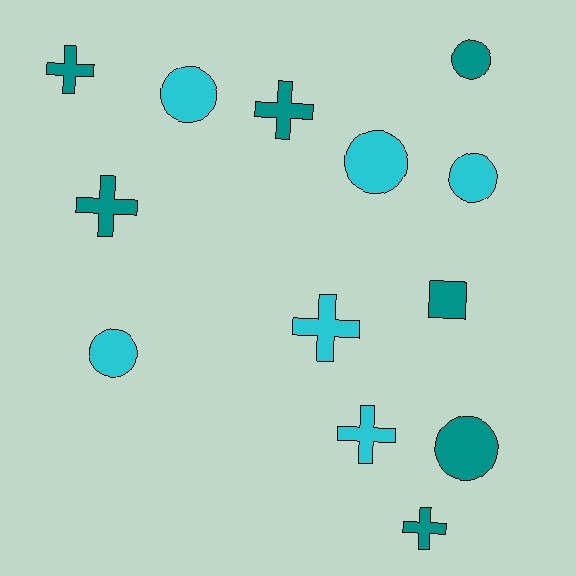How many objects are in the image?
There are 13 objects.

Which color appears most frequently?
Teal, with 7 objects.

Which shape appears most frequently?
Circle, with 6 objects.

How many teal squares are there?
There is 1 teal square.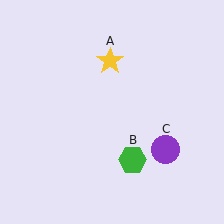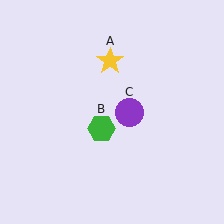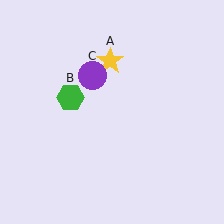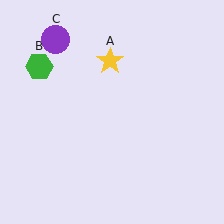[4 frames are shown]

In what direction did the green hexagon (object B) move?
The green hexagon (object B) moved up and to the left.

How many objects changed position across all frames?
2 objects changed position: green hexagon (object B), purple circle (object C).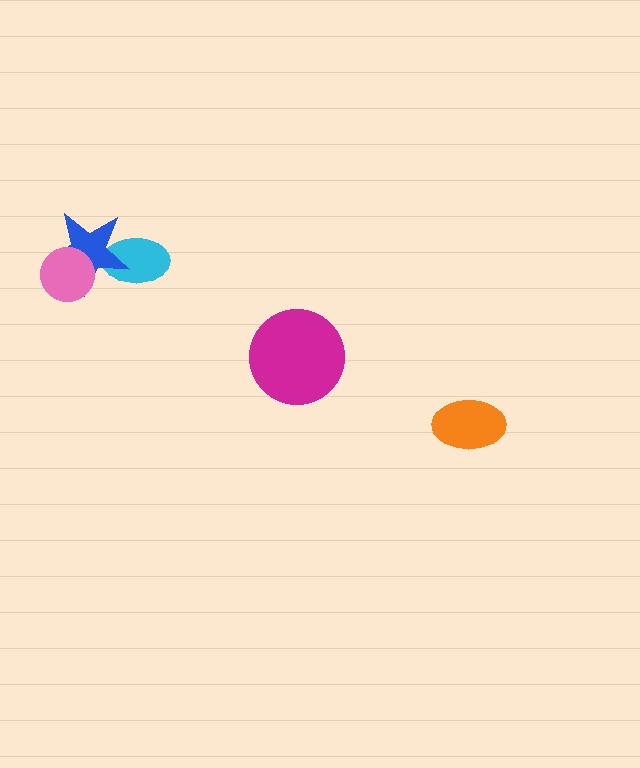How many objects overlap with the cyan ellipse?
1 object overlaps with the cyan ellipse.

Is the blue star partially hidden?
Yes, it is partially covered by another shape.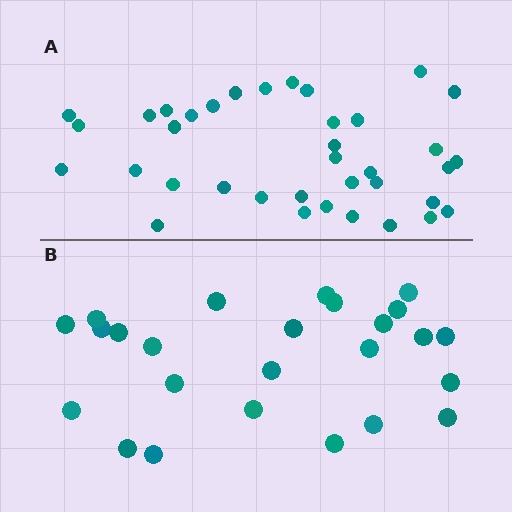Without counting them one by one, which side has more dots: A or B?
Region A (the top region) has more dots.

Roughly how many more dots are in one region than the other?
Region A has roughly 12 or so more dots than region B.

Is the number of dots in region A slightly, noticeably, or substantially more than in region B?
Region A has substantially more. The ratio is roughly 1.5 to 1.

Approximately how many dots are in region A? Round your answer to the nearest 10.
About 40 dots. (The exact count is 37, which rounds to 40.)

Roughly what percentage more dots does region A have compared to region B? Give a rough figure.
About 50% more.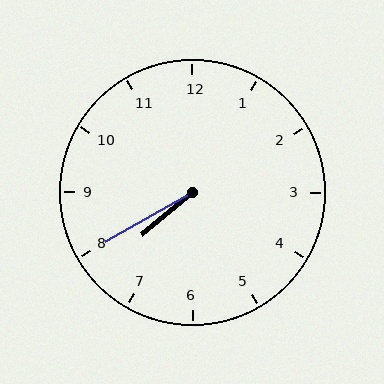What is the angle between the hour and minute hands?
Approximately 10 degrees.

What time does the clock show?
7:40.